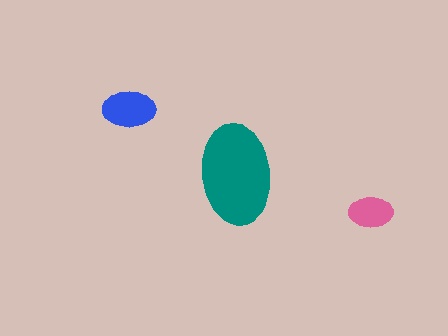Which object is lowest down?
The pink ellipse is bottommost.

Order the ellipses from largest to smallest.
the teal one, the blue one, the pink one.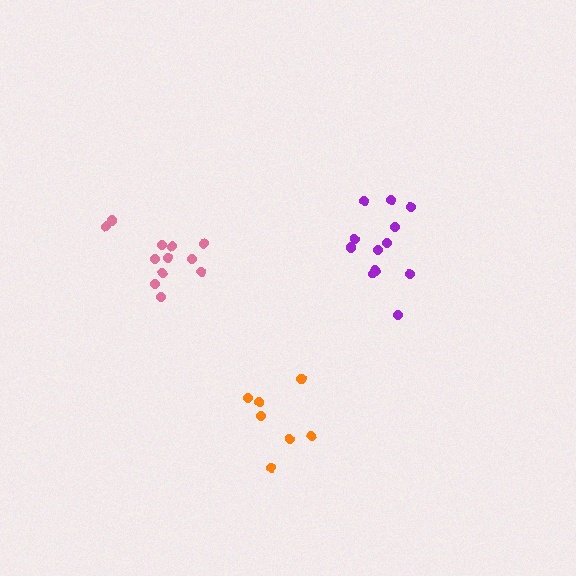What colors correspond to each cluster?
The clusters are colored: purple, orange, pink.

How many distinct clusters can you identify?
There are 3 distinct clusters.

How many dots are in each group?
Group 1: 12 dots, Group 2: 7 dots, Group 3: 12 dots (31 total).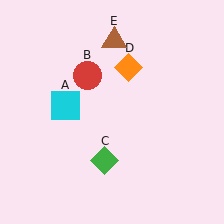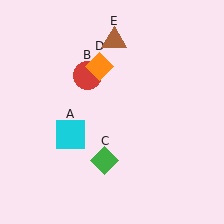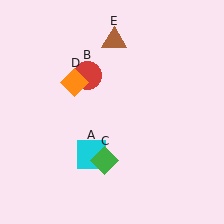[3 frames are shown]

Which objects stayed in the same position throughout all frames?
Red circle (object B) and green diamond (object C) and brown triangle (object E) remained stationary.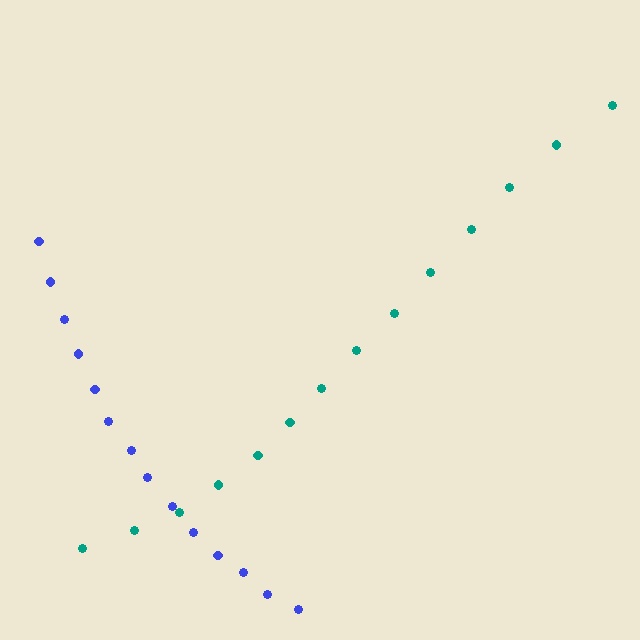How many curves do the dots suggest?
There are 2 distinct paths.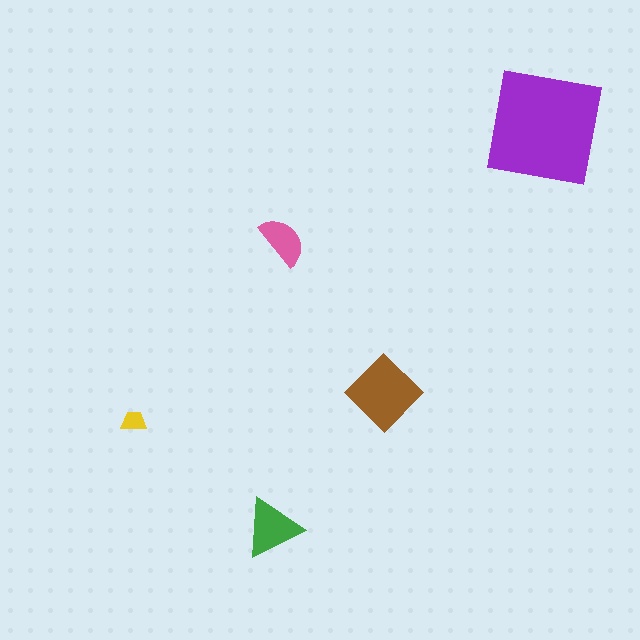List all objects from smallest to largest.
The yellow trapezoid, the pink semicircle, the green triangle, the brown diamond, the purple square.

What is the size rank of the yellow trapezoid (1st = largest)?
5th.